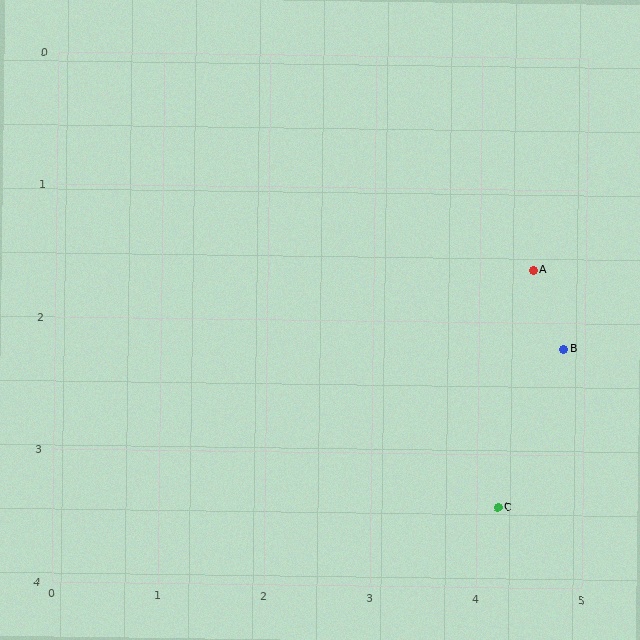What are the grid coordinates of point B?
Point B is at approximately (4.8, 2.2).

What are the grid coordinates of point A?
Point A is at approximately (4.5, 1.6).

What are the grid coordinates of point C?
Point C is at approximately (4.2, 3.4).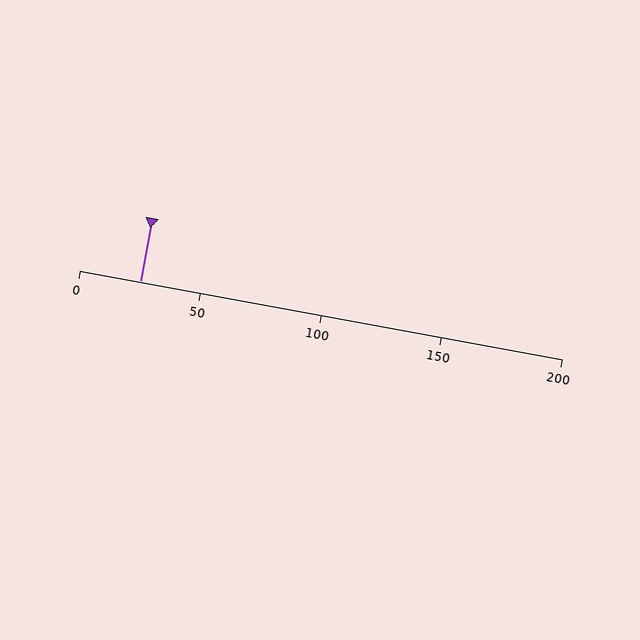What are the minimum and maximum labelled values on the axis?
The axis runs from 0 to 200.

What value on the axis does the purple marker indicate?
The marker indicates approximately 25.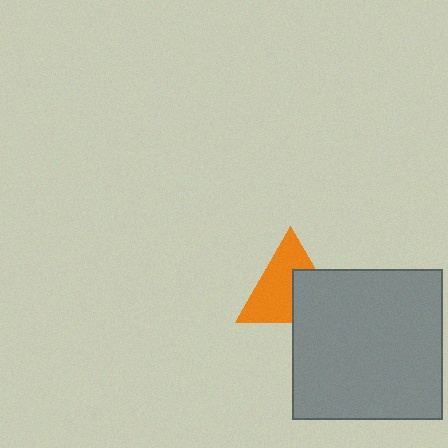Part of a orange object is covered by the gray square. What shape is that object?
It is a triangle.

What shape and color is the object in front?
The object in front is a gray square.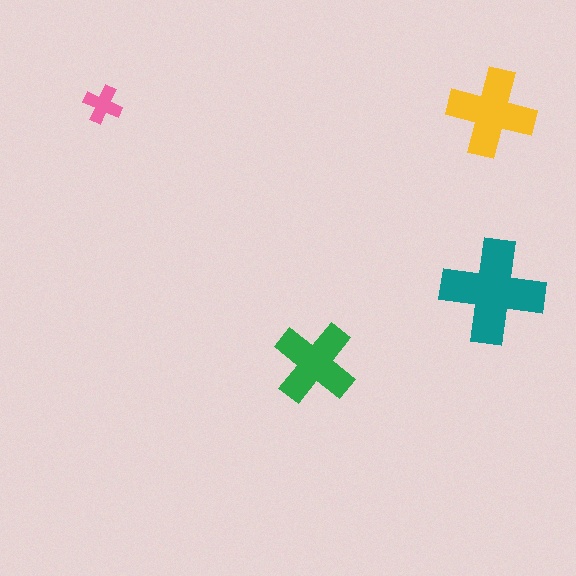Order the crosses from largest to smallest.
the teal one, the yellow one, the green one, the pink one.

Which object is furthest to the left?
The pink cross is leftmost.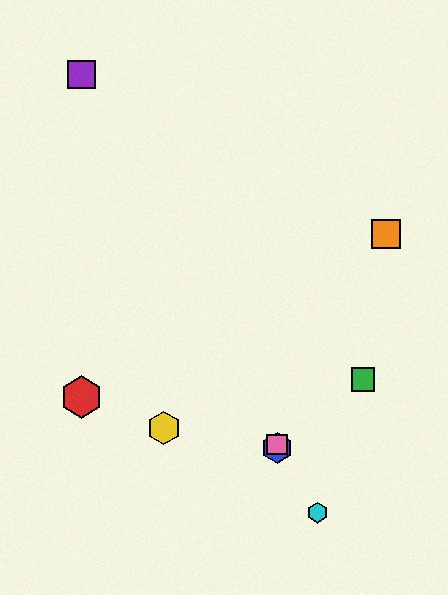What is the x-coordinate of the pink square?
The pink square is at x≈277.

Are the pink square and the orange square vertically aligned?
No, the pink square is at x≈277 and the orange square is at x≈386.